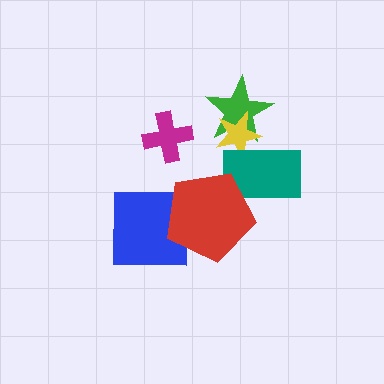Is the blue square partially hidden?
Yes, it is partially covered by another shape.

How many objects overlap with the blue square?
1 object overlaps with the blue square.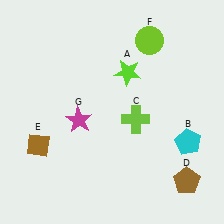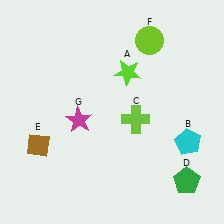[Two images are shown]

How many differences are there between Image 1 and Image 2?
There is 1 difference between the two images.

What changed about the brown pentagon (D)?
In Image 1, D is brown. In Image 2, it changed to green.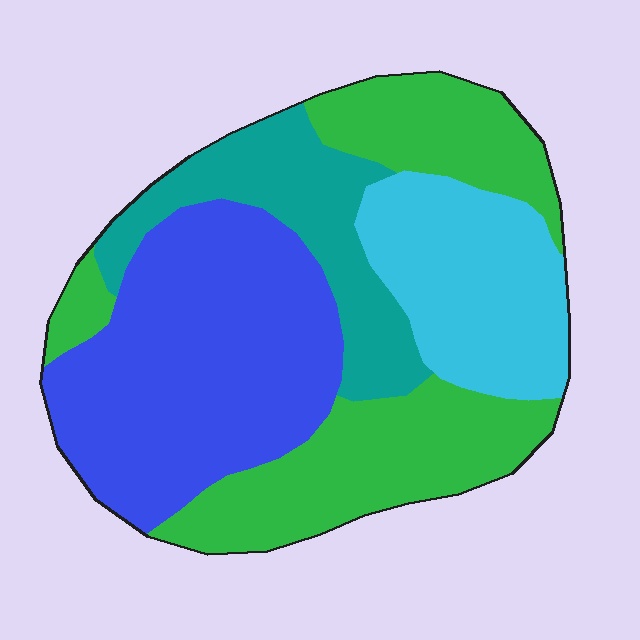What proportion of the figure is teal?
Teal covers around 15% of the figure.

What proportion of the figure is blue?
Blue covers roughly 35% of the figure.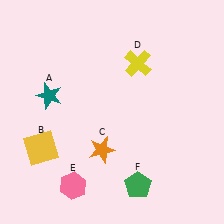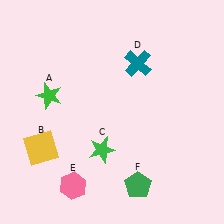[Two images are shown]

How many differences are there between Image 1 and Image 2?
There are 3 differences between the two images.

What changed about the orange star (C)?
In Image 1, C is orange. In Image 2, it changed to green.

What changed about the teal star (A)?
In Image 1, A is teal. In Image 2, it changed to green.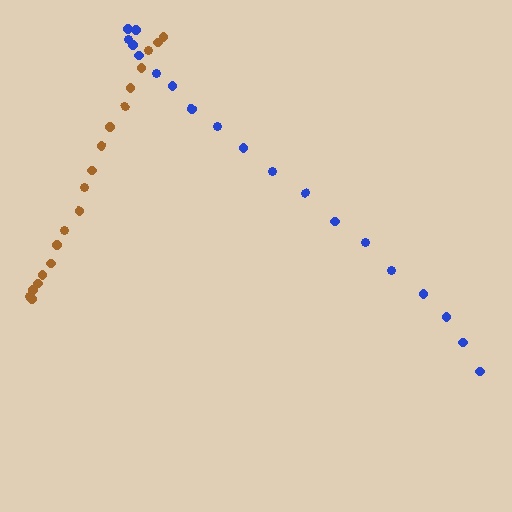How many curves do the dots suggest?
There are 2 distinct paths.